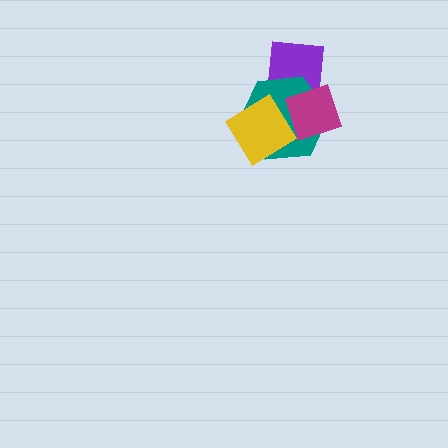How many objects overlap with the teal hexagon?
3 objects overlap with the teal hexagon.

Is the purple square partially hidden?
Yes, it is partially covered by another shape.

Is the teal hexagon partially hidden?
Yes, it is partially covered by another shape.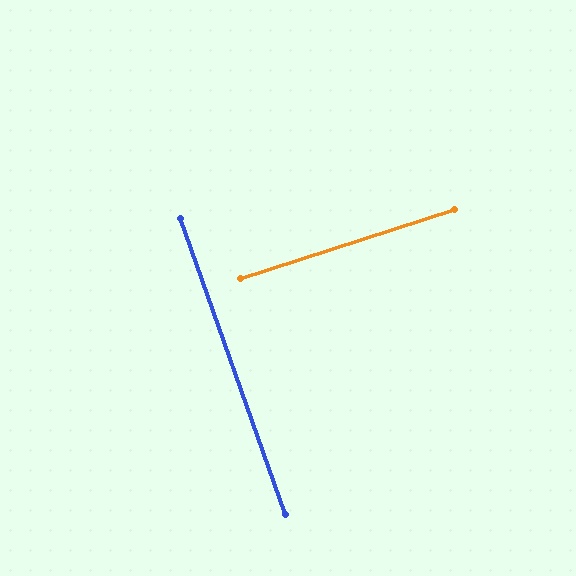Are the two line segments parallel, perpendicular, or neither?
Perpendicular — they meet at approximately 88°.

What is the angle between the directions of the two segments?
Approximately 88 degrees.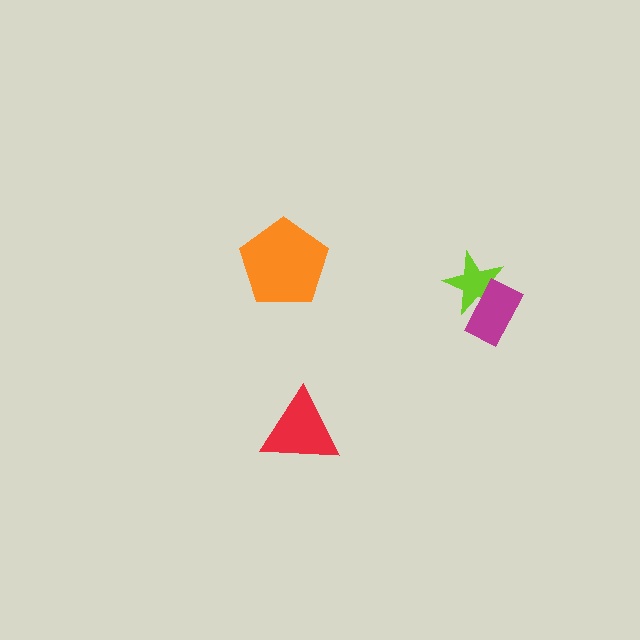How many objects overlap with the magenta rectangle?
1 object overlaps with the magenta rectangle.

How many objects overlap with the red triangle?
0 objects overlap with the red triangle.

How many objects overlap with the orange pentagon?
0 objects overlap with the orange pentagon.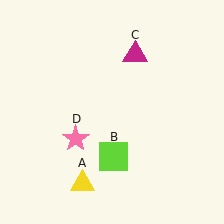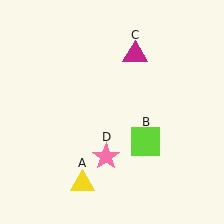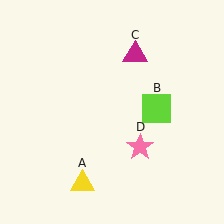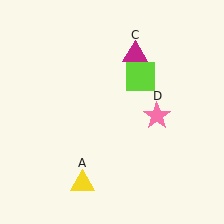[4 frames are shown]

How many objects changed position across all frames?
2 objects changed position: lime square (object B), pink star (object D).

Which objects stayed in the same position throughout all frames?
Yellow triangle (object A) and magenta triangle (object C) remained stationary.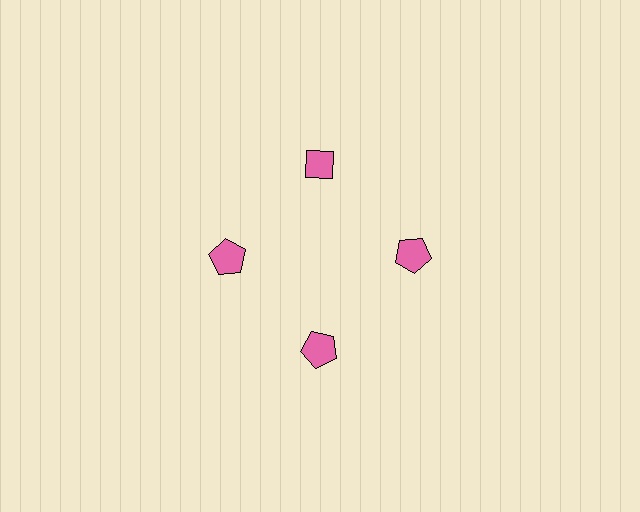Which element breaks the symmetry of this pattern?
The pink diamond at roughly the 12 o'clock position breaks the symmetry. All other shapes are pink pentagons.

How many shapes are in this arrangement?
There are 4 shapes arranged in a ring pattern.